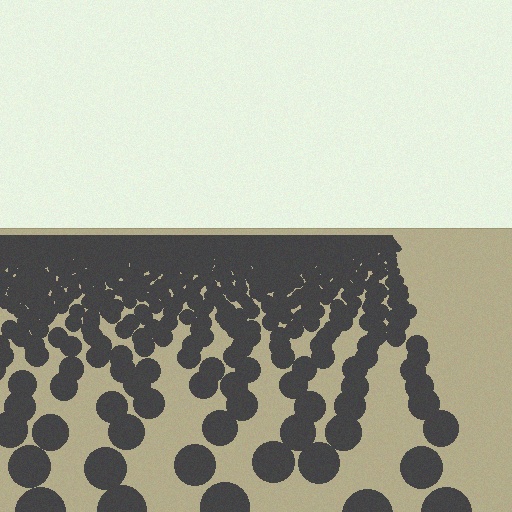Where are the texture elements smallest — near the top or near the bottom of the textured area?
Near the top.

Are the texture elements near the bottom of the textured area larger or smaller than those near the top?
Larger. Near the bottom, elements are closer to the viewer and appear at a bigger on-screen size.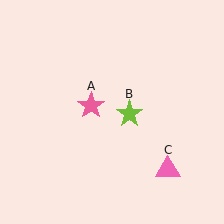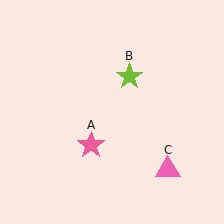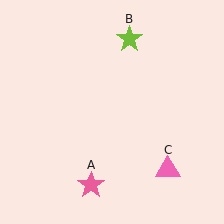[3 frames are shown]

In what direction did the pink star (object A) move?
The pink star (object A) moved down.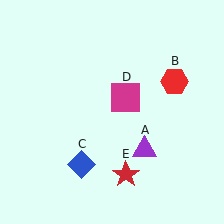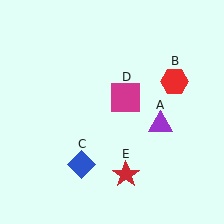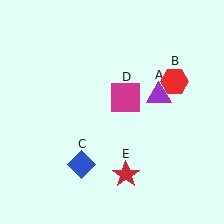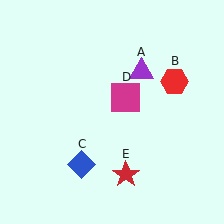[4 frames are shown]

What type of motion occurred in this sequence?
The purple triangle (object A) rotated counterclockwise around the center of the scene.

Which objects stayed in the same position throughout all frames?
Red hexagon (object B) and blue diamond (object C) and magenta square (object D) and red star (object E) remained stationary.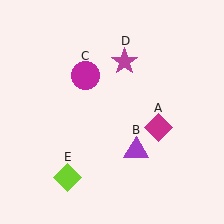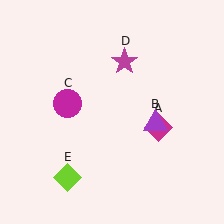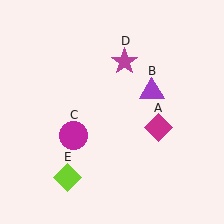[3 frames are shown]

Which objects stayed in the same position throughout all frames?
Magenta diamond (object A) and magenta star (object D) and lime diamond (object E) remained stationary.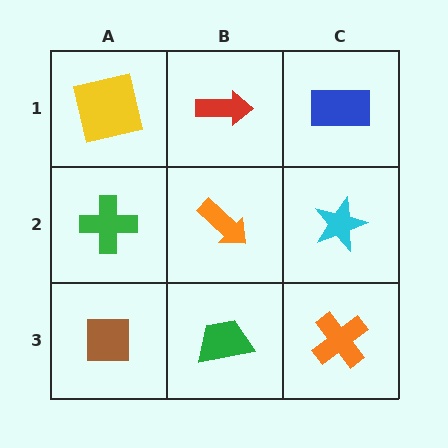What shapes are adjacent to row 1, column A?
A green cross (row 2, column A), a red arrow (row 1, column B).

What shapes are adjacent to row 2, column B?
A red arrow (row 1, column B), a green trapezoid (row 3, column B), a green cross (row 2, column A), a cyan star (row 2, column C).